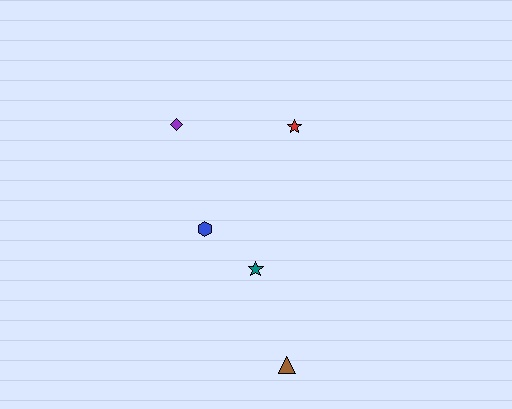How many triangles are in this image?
There is 1 triangle.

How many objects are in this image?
There are 5 objects.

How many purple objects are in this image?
There is 1 purple object.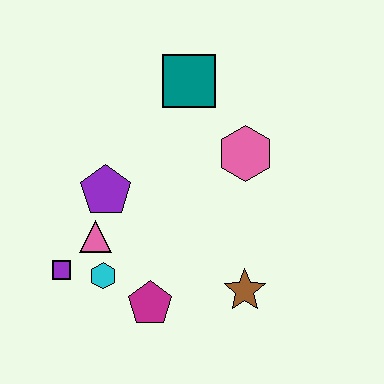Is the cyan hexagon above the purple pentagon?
No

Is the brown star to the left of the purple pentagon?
No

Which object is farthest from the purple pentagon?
The brown star is farthest from the purple pentagon.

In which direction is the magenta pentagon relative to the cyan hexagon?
The magenta pentagon is to the right of the cyan hexagon.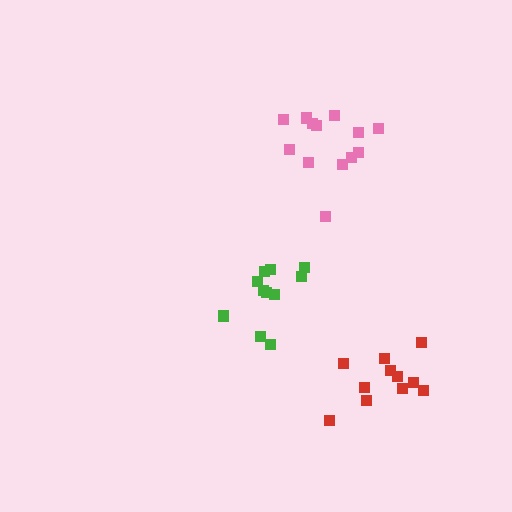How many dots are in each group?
Group 1: 11 dots, Group 2: 13 dots, Group 3: 11 dots (35 total).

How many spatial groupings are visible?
There are 3 spatial groupings.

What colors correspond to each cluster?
The clusters are colored: green, pink, red.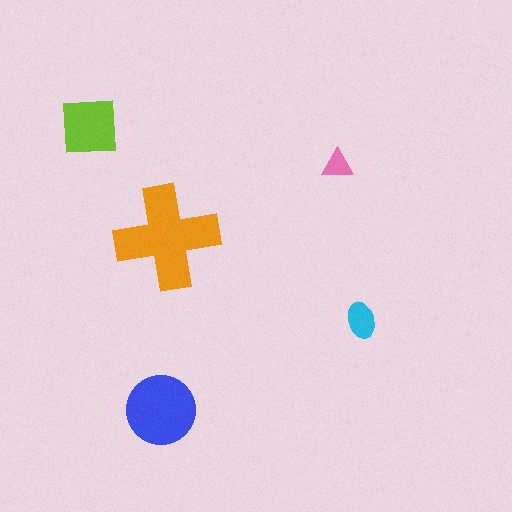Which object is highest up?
The lime square is topmost.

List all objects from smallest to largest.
The pink triangle, the cyan ellipse, the lime square, the blue circle, the orange cross.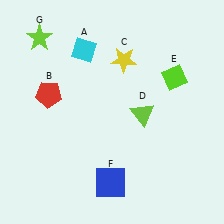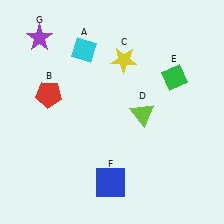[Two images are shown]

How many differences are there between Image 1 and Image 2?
There are 2 differences between the two images.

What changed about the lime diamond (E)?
In Image 1, E is lime. In Image 2, it changed to green.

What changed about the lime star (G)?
In Image 1, G is lime. In Image 2, it changed to purple.